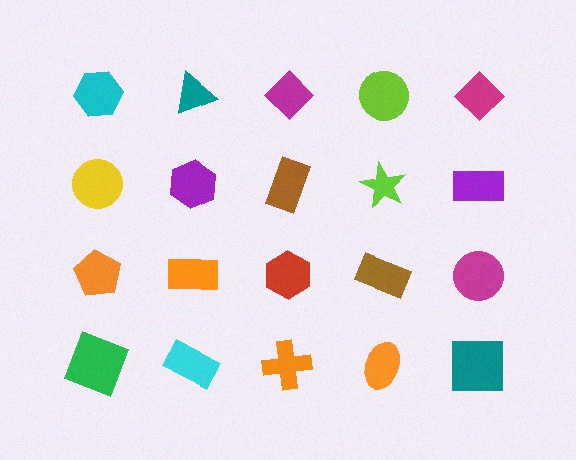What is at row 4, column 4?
An orange ellipse.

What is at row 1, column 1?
A cyan hexagon.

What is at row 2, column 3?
A brown rectangle.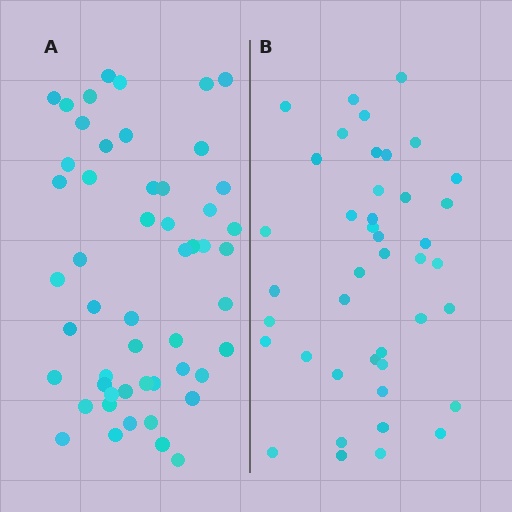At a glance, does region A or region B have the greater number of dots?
Region A (the left region) has more dots.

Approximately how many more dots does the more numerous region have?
Region A has roughly 10 or so more dots than region B.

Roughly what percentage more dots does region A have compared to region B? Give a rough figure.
About 25% more.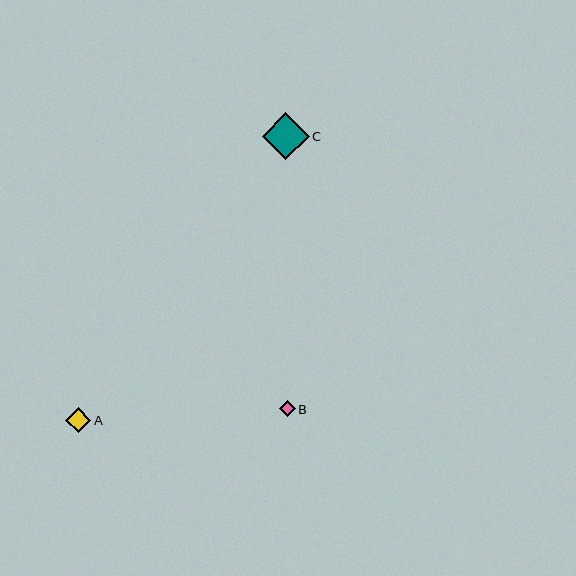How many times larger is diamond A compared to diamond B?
Diamond A is approximately 1.5 times the size of diamond B.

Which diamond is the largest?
Diamond C is the largest with a size of approximately 47 pixels.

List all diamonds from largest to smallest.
From largest to smallest: C, A, B.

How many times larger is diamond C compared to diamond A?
Diamond C is approximately 1.9 times the size of diamond A.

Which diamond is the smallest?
Diamond B is the smallest with a size of approximately 16 pixels.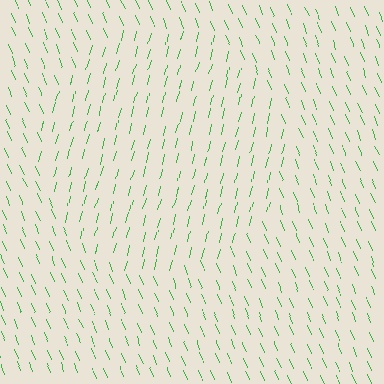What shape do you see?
I see a circle.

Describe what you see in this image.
The image is filled with small green line segments. A circle region in the image has lines oriented differently from the surrounding lines, creating a visible texture boundary.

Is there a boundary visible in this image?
Yes, there is a texture boundary formed by a change in line orientation.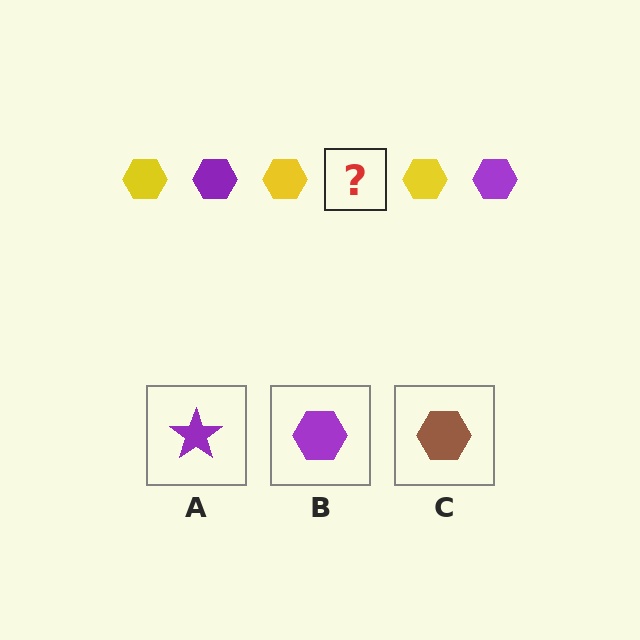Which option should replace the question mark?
Option B.